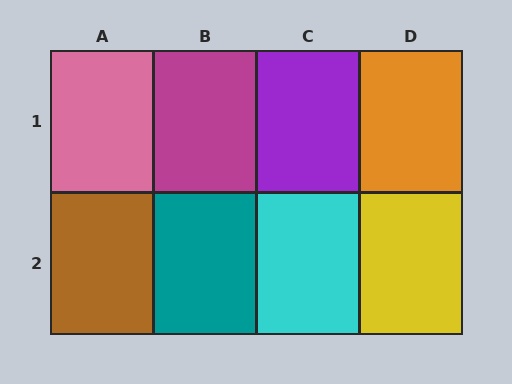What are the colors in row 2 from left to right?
Brown, teal, cyan, yellow.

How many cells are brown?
1 cell is brown.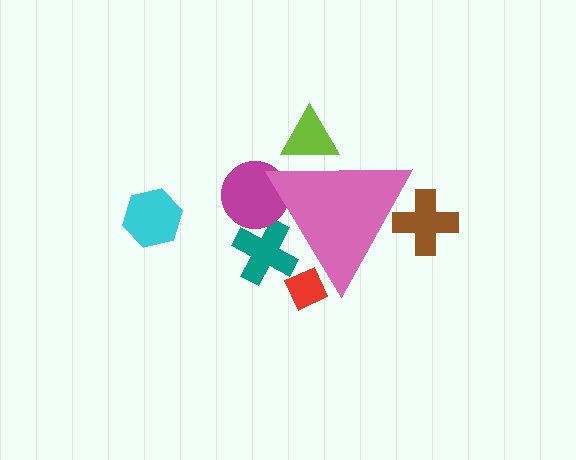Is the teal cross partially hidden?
Yes, the teal cross is partially hidden behind the pink triangle.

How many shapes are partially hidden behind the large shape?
5 shapes are partially hidden.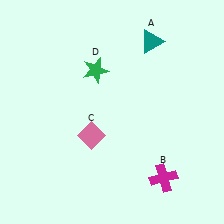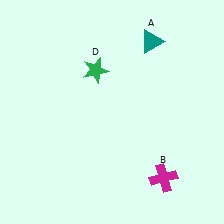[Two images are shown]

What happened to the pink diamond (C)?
The pink diamond (C) was removed in Image 2. It was in the bottom-left area of Image 1.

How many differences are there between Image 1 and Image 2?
There is 1 difference between the two images.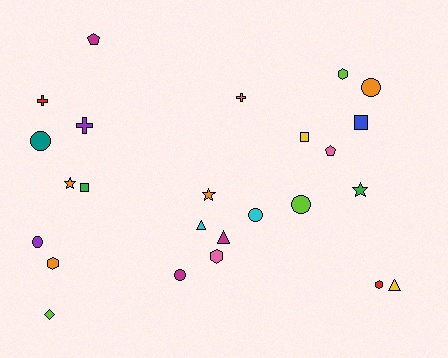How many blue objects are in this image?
There is 1 blue object.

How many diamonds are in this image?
There is 1 diamond.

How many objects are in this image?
There are 25 objects.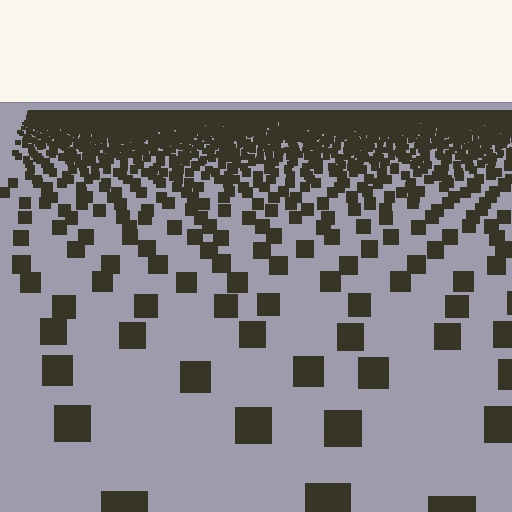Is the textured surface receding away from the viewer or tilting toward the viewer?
The surface is receding away from the viewer. Texture elements get smaller and denser toward the top.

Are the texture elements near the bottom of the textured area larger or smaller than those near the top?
Larger. Near the bottom, elements are closer to the viewer and appear at a bigger on-screen size.